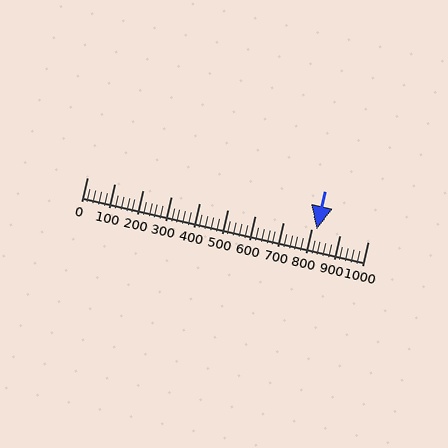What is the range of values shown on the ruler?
The ruler shows values from 0 to 1000.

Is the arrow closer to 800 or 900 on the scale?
The arrow is closer to 800.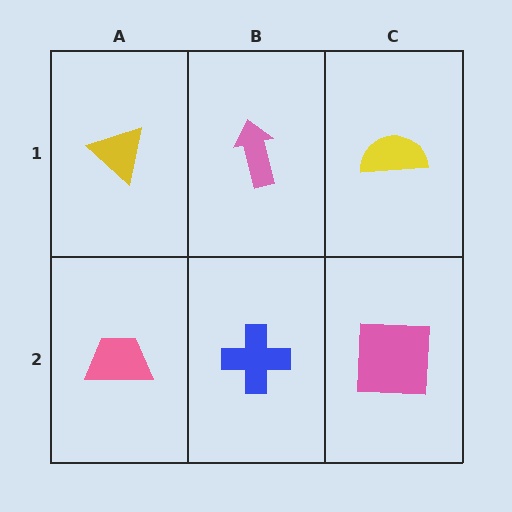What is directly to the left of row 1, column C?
A pink arrow.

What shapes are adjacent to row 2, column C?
A yellow semicircle (row 1, column C), a blue cross (row 2, column B).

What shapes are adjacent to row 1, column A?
A pink trapezoid (row 2, column A), a pink arrow (row 1, column B).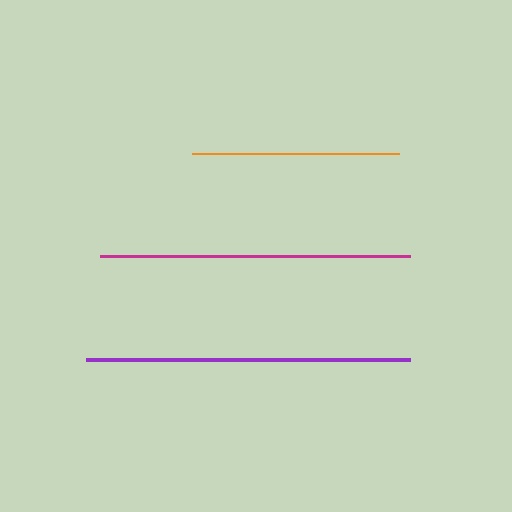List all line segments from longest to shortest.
From longest to shortest: purple, magenta, orange.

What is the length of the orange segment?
The orange segment is approximately 207 pixels long.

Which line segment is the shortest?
The orange line is the shortest at approximately 207 pixels.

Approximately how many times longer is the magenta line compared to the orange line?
The magenta line is approximately 1.5 times the length of the orange line.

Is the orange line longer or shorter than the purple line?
The purple line is longer than the orange line.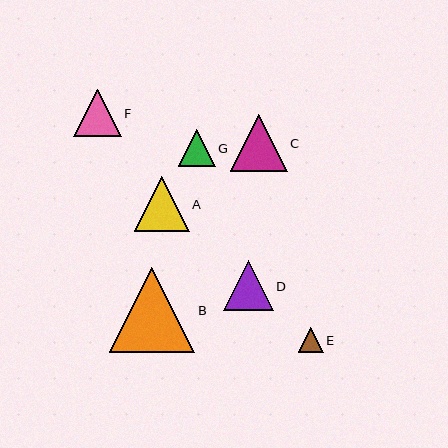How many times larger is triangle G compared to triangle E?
Triangle G is approximately 1.5 times the size of triangle E.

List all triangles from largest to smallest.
From largest to smallest: B, C, A, D, F, G, E.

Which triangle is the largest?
Triangle B is the largest with a size of approximately 85 pixels.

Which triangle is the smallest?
Triangle E is the smallest with a size of approximately 25 pixels.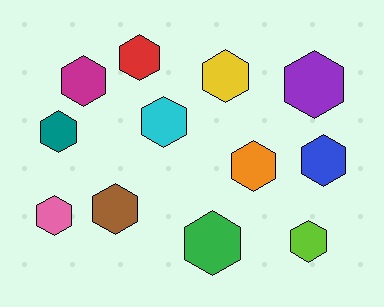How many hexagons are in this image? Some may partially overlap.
There are 12 hexagons.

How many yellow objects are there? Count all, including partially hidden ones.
There is 1 yellow object.